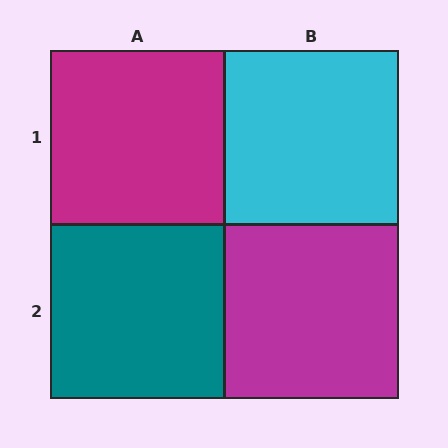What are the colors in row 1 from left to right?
Magenta, cyan.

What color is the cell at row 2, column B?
Magenta.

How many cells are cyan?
1 cell is cyan.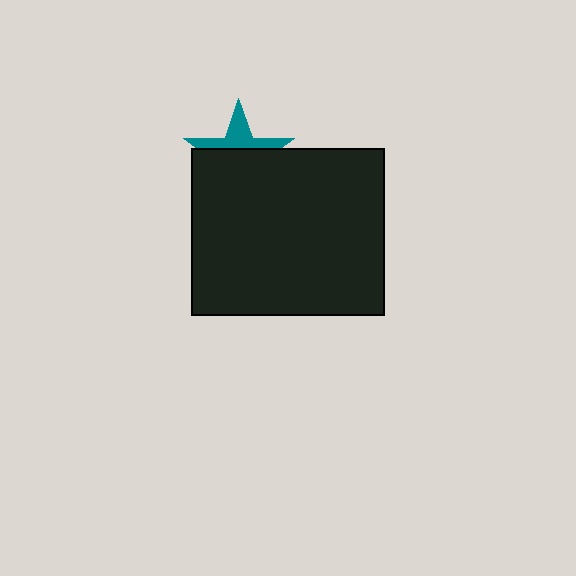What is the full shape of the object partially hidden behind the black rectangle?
The partially hidden object is a teal star.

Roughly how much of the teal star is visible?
A small part of it is visible (roughly 38%).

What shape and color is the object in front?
The object in front is a black rectangle.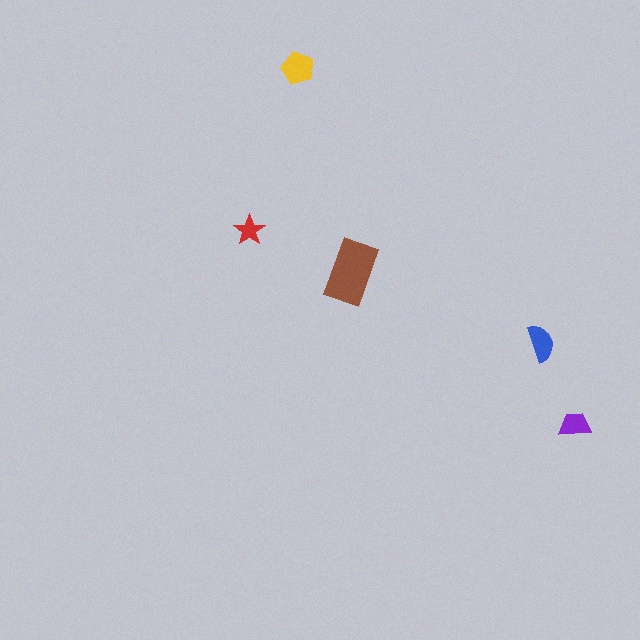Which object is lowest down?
The purple trapezoid is bottommost.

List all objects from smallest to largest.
The red star, the purple trapezoid, the blue semicircle, the yellow pentagon, the brown rectangle.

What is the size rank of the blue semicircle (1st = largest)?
3rd.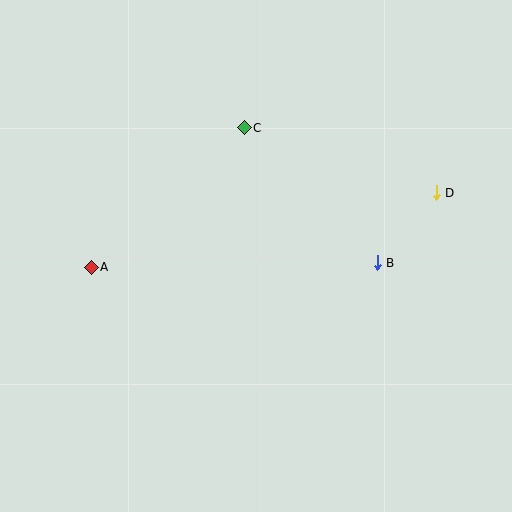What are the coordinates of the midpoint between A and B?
The midpoint between A and B is at (234, 265).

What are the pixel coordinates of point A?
Point A is at (91, 267).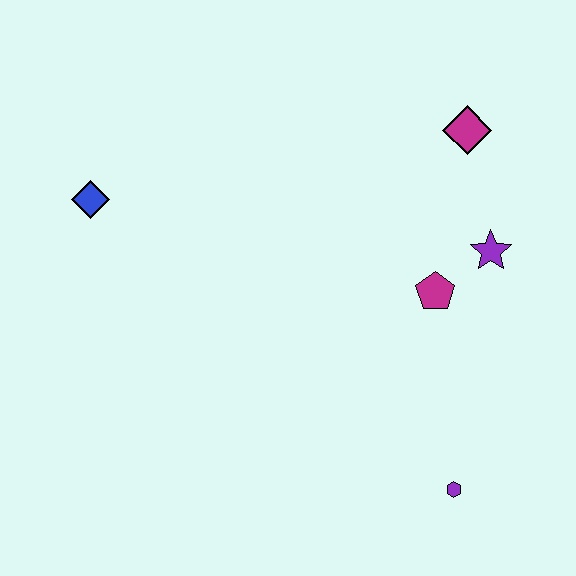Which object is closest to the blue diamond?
The magenta pentagon is closest to the blue diamond.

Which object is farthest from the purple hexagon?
The blue diamond is farthest from the purple hexagon.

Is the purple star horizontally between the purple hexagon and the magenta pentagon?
No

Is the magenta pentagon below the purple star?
Yes